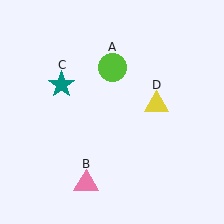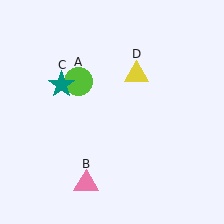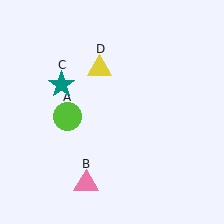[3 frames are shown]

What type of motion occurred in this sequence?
The lime circle (object A), yellow triangle (object D) rotated counterclockwise around the center of the scene.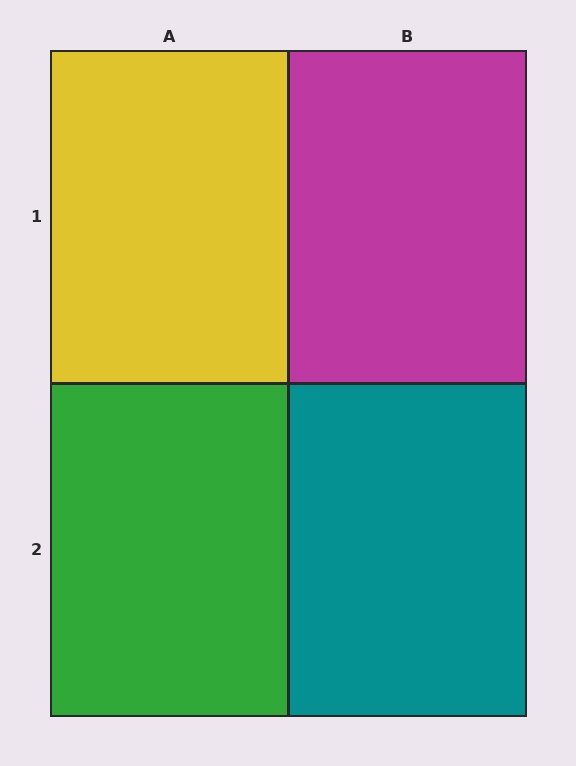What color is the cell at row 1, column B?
Magenta.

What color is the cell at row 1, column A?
Yellow.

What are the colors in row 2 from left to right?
Green, teal.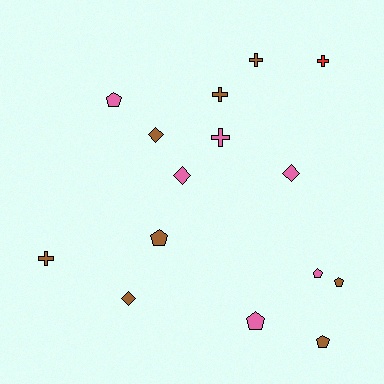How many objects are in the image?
There are 15 objects.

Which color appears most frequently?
Brown, with 8 objects.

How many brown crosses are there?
There are 3 brown crosses.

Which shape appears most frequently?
Pentagon, with 6 objects.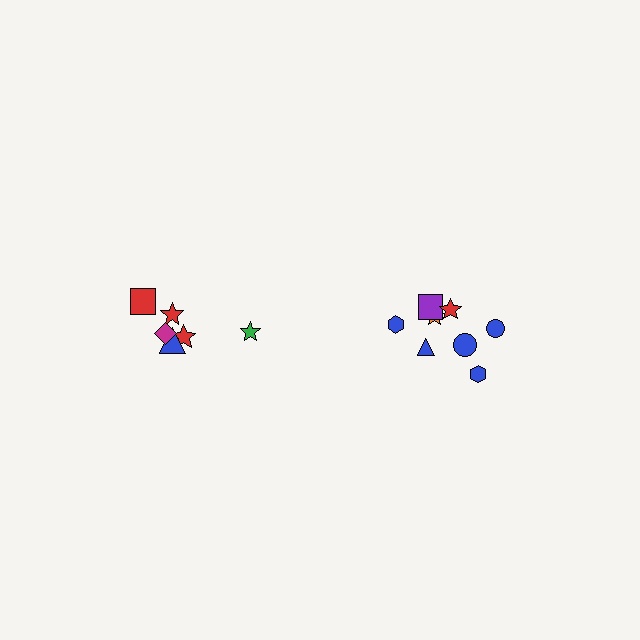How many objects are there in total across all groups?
There are 14 objects.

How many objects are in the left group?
There are 6 objects.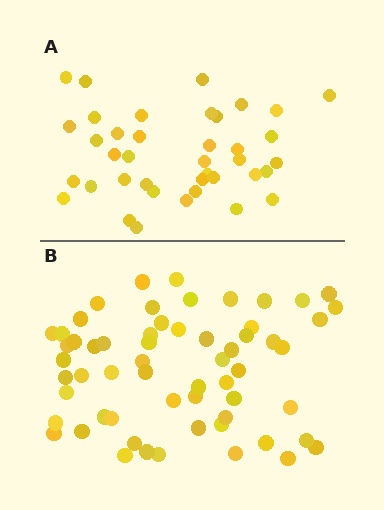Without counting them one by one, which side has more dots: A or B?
Region B (the bottom region) has more dots.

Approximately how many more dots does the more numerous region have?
Region B has approximately 20 more dots than region A.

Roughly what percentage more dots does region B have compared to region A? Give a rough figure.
About 55% more.